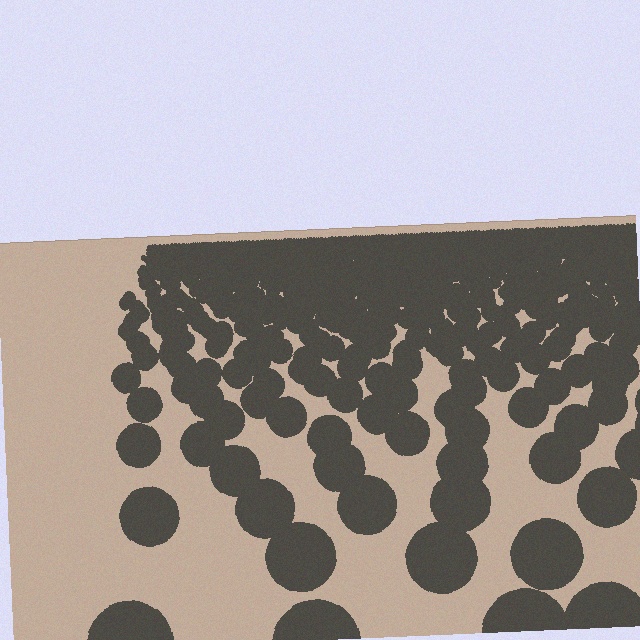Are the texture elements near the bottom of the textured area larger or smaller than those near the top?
Larger. Near the bottom, elements are closer to the viewer and appear at a bigger on-screen size.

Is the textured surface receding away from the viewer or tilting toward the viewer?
The surface is receding away from the viewer. Texture elements get smaller and denser toward the top.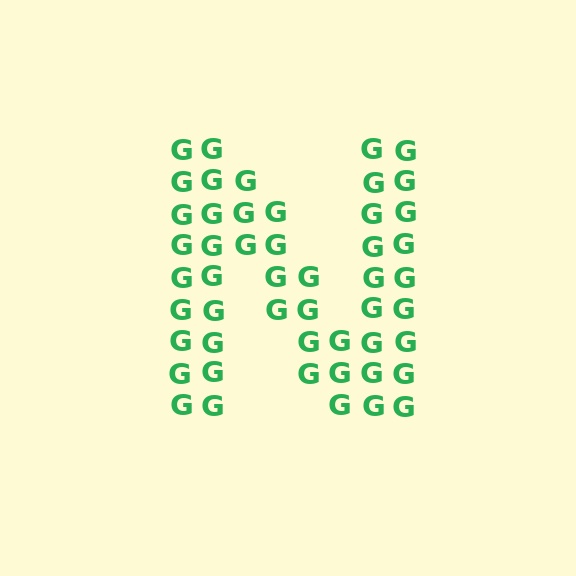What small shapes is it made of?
It is made of small letter G's.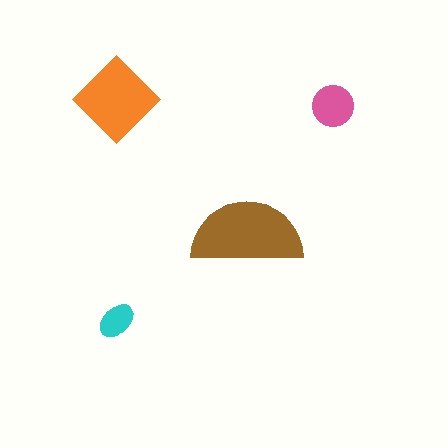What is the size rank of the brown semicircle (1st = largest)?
1st.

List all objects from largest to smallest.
The brown semicircle, the orange diamond, the pink circle, the cyan ellipse.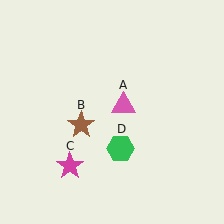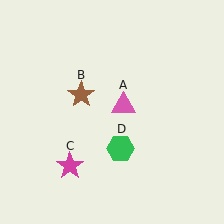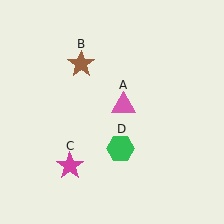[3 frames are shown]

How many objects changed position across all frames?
1 object changed position: brown star (object B).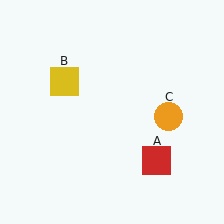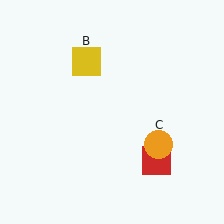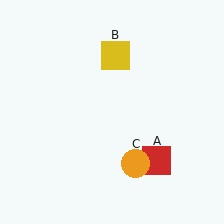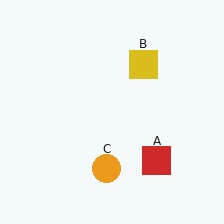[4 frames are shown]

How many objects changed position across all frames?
2 objects changed position: yellow square (object B), orange circle (object C).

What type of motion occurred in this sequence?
The yellow square (object B), orange circle (object C) rotated clockwise around the center of the scene.